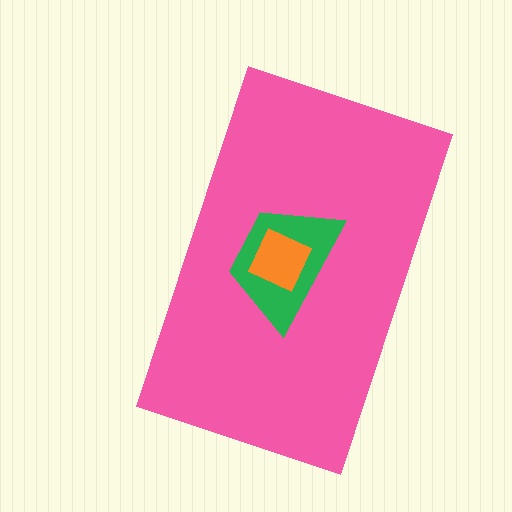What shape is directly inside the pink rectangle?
The green trapezoid.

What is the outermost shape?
The pink rectangle.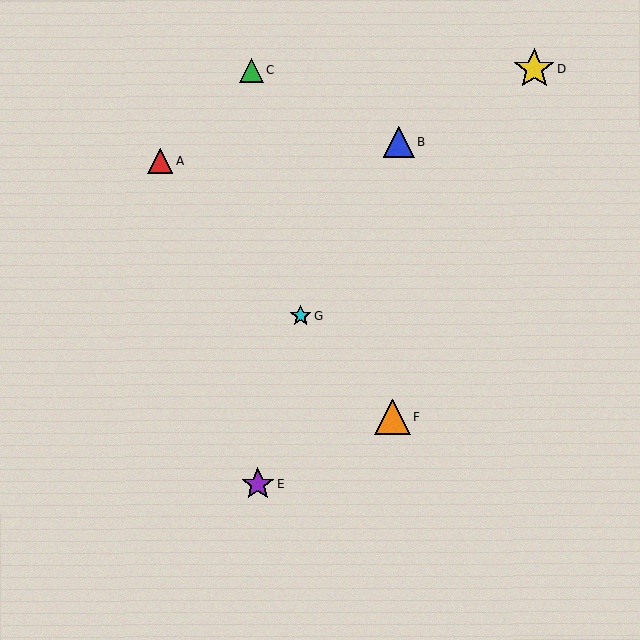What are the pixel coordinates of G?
Object G is at (301, 316).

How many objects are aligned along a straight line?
3 objects (A, F, G) are aligned along a straight line.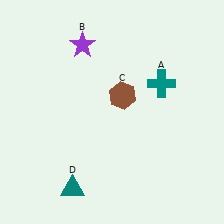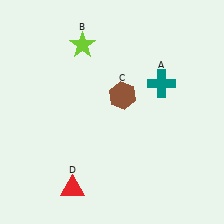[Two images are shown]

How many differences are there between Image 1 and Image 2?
There are 2 differences between the two images.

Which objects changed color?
B changed from purple to lime. D changed from teal to red.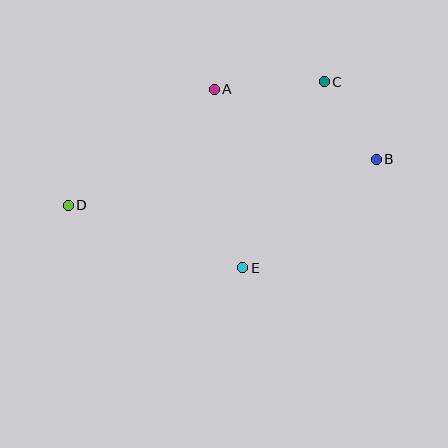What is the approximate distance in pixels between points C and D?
The distance between C and D is approximately 284 pixels.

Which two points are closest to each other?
Points B and C are closest to each other.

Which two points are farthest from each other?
Points B and D are farthest from each other.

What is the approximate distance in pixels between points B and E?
The distance between B and E is approximately 172 pixels.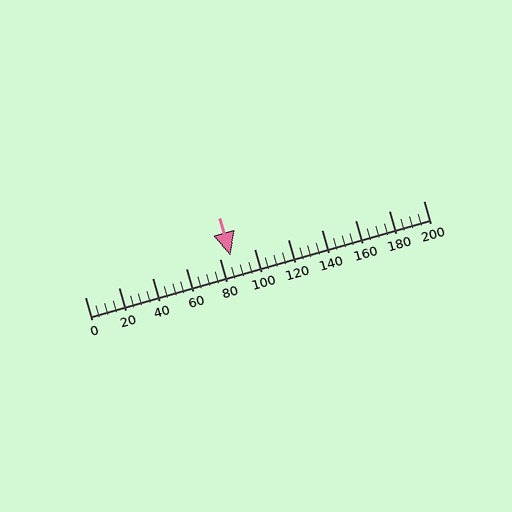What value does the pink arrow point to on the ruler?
The pink arrow points to approximately 86.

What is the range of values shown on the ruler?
The ruler shows values from 0 to 200.